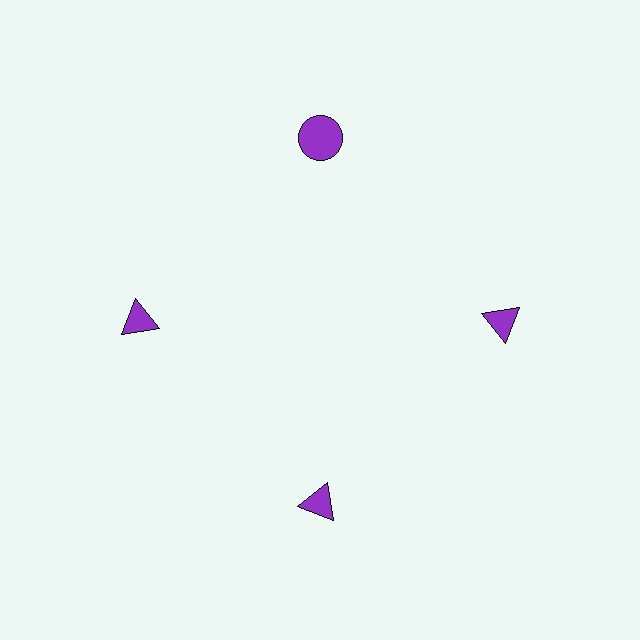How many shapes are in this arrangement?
There are 4 shapes arranged in a ring pattern.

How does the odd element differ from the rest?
It has a different shape: circle instead of triangle.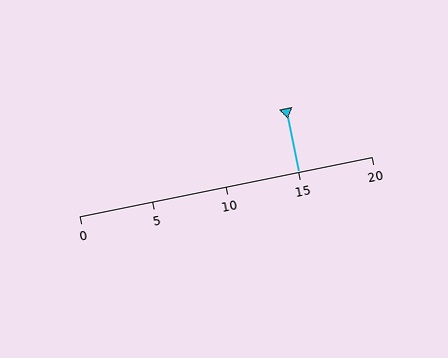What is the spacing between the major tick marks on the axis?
The major ticks are spaced 5 apart.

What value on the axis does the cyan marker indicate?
The marker indicates approximately 15.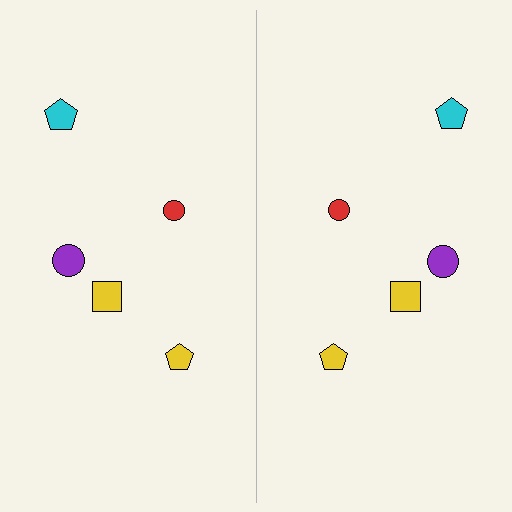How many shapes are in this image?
There are 10 shapes in this image.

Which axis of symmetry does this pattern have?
The pattern has a vertical axis of symmetry running through the center of the image.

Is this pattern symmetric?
Yes, this pattern has bilateral (reflection) symmetry.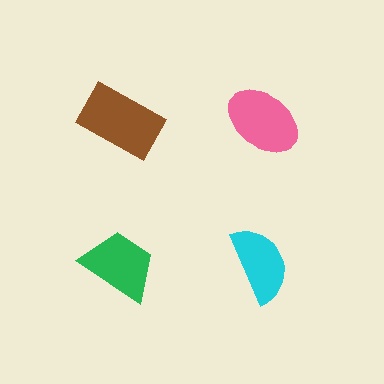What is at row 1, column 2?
A pink ellipse.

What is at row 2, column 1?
A green trapezoid.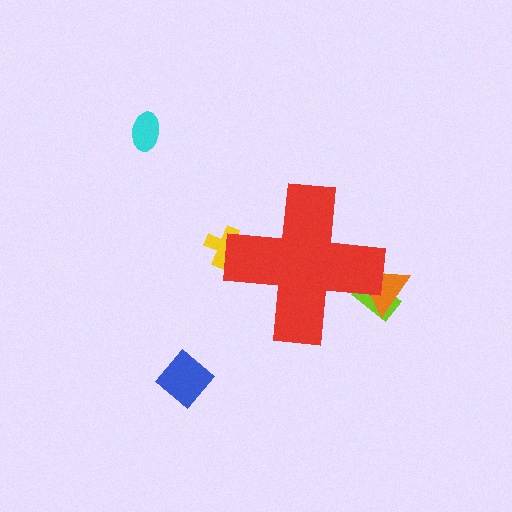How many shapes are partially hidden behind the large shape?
3 shapes are partially hidden.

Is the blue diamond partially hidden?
No, the blue diamond is fully visible.